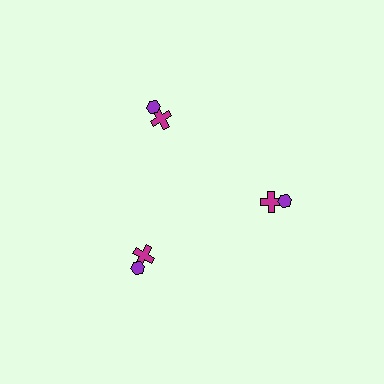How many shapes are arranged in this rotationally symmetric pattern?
There are 6 shapes, arranged in 3 groups of 2.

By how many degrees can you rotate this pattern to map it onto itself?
The pattern maps onto itself every 120 degrees of rotation.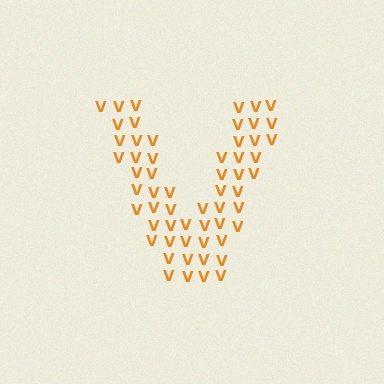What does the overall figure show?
The overall figure shows the letter V.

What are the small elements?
The small elements are letter V's.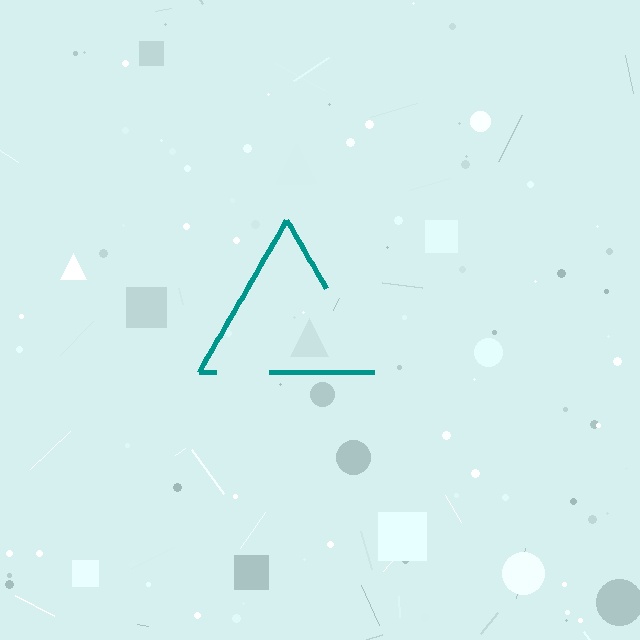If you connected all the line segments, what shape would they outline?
They would outline a triangle.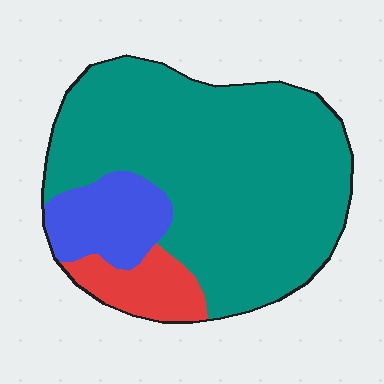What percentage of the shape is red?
Red takes up about one tenth (1/10) of the shape.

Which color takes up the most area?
Teal, at roughly 75%.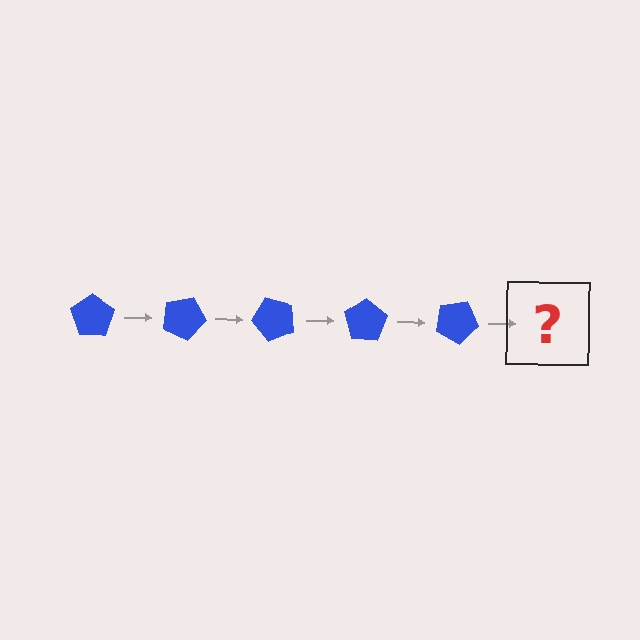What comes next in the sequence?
The next element should be a blue pentagon rotated 125 degrees.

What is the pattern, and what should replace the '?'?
The pattern is that the pentagon rotates 25 degrees each step. The '?' should be a blue pentagon rotated 125 degrees.